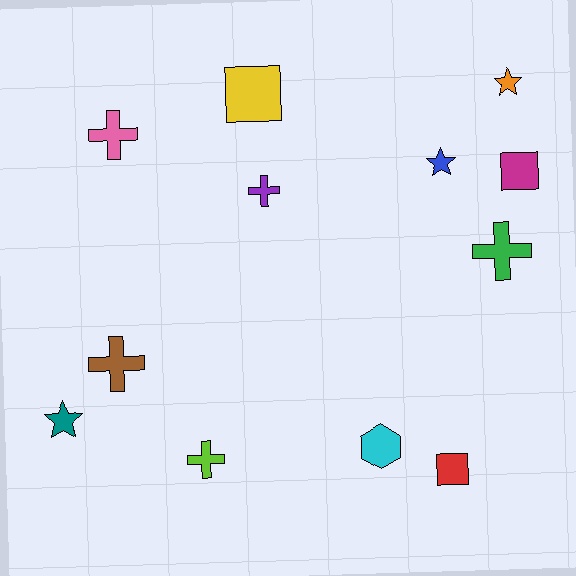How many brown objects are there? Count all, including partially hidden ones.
There is 1 brown object.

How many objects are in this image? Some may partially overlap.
There are 12 objects.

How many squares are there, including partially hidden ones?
There are 3 squares.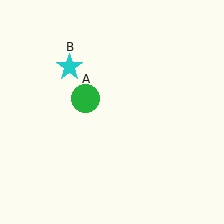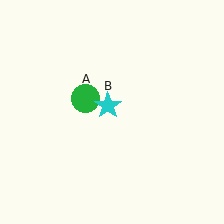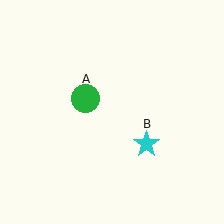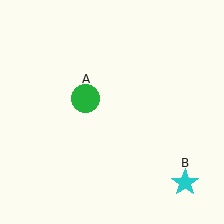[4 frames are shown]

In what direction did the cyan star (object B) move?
The cyan star (object B) moved down and to the right.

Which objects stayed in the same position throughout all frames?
Green circle (object A) remained stationary.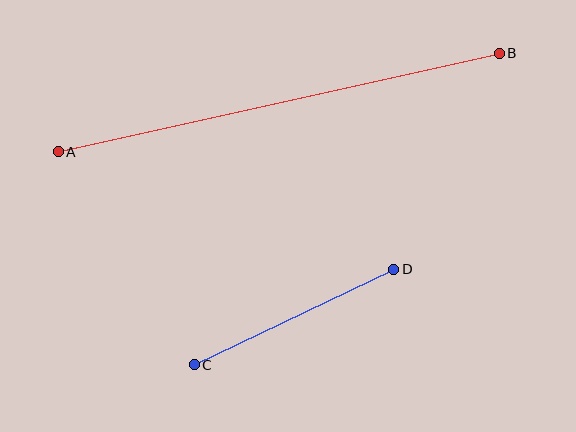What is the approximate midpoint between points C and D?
The midpoint is at approximately (294, 317) pixels.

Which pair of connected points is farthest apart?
Points A and B are farthest apart.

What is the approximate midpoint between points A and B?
The midpoint is at approximately (279, 102) pixels.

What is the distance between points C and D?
The distance is approximately 221 pixels.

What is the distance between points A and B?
The distance is approximately 452 pixels.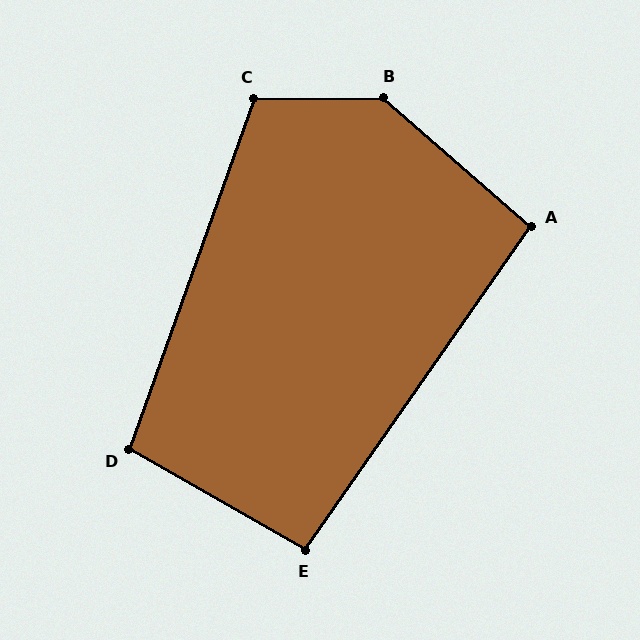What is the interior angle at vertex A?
Approximately 96 degrees (obtuse).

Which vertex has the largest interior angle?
B, at approximately 139 degrees.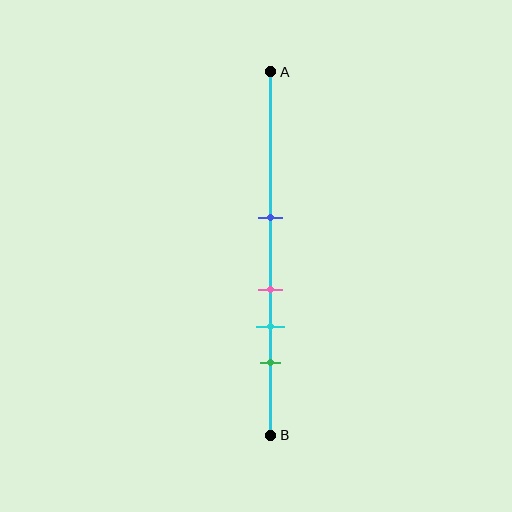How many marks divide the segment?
There are 4 marks dividing the segment.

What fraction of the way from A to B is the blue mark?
The blue mark is approximately 40% (0.4) of the way from A to B.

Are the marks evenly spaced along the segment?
No, the marks are not evenly spaced.